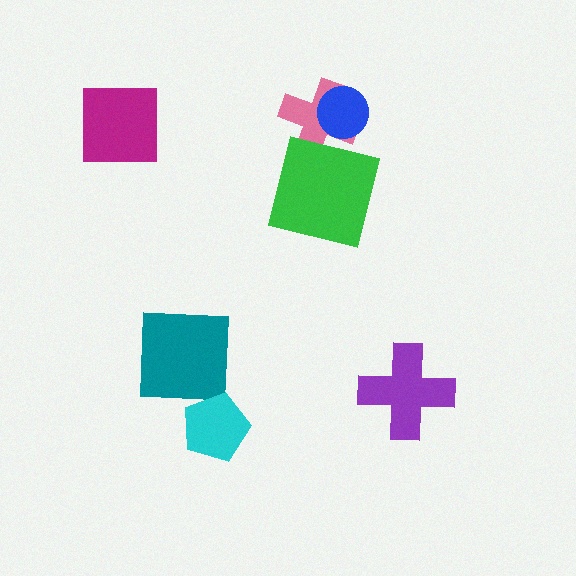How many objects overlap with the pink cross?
2 objects overlap with the pink cross.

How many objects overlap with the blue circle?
1 object overlaps with the blue circle.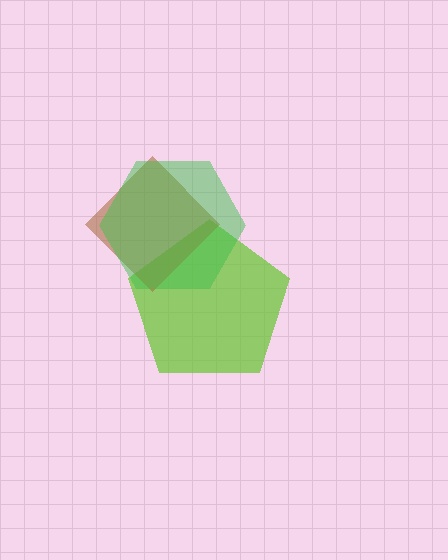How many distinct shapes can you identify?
There are 3 distinct shapes: a lime pentagon, a brown diamond, a green hexagon.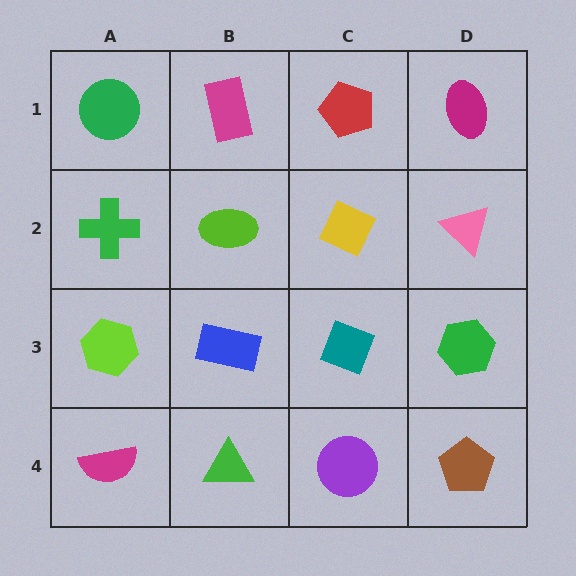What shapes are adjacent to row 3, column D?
A pink triangle (row 2, column D), a brown pentagon (row 4, column D), a teal diamond (row 3, column C).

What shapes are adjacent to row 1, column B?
A lime ellipse (row 2, column B), a green circle (row 1, column A), a red pentagon (row 1, column C).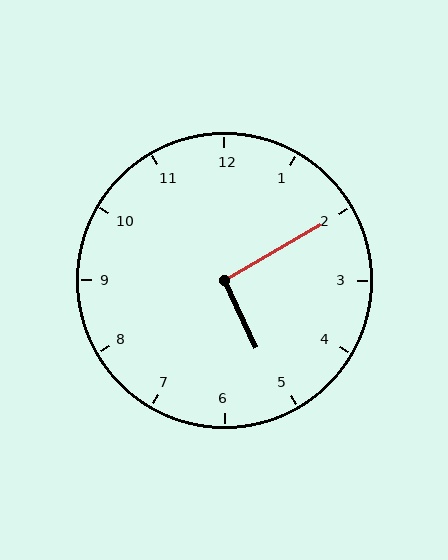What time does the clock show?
5:10.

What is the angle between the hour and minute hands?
Approximately 95 degrees.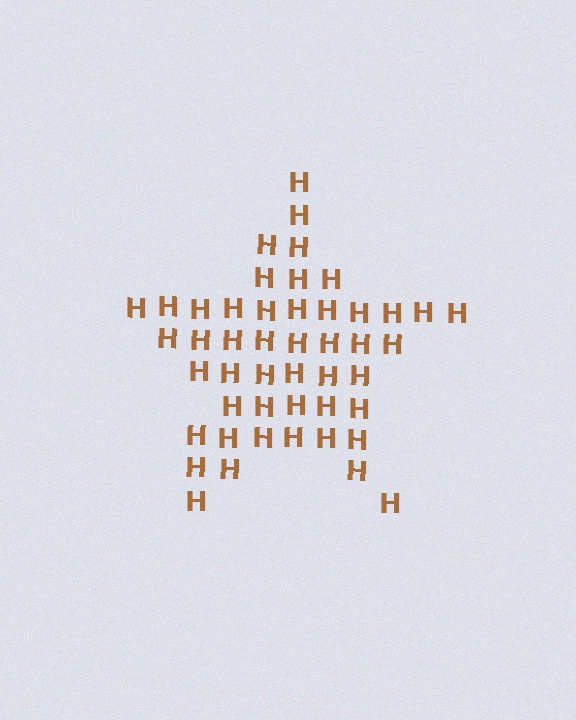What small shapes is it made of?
It is made of small letter H's.